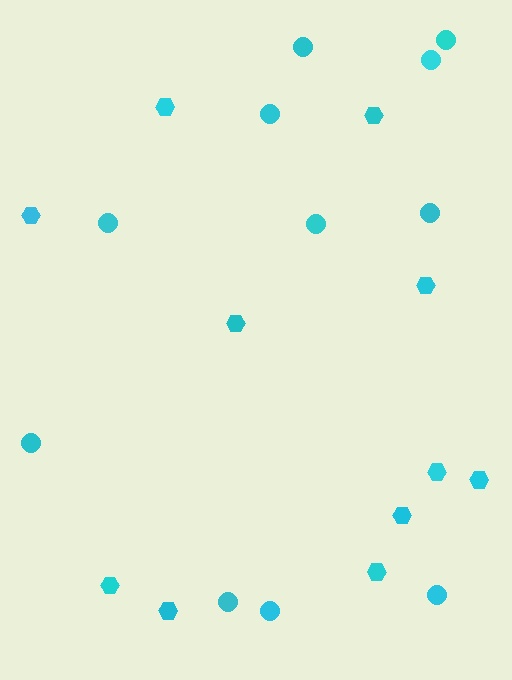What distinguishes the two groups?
There are 2 groups: one group of circles (11) and one group of hexagons (11).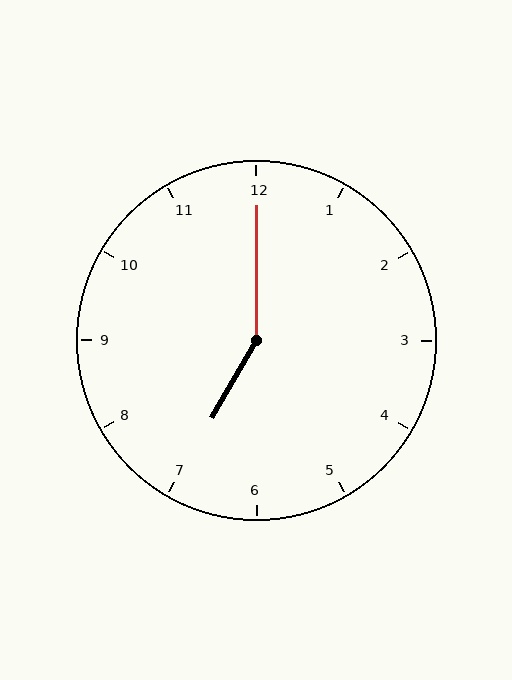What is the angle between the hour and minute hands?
Approximately 150 degrees.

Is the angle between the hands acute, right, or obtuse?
It is obtuse.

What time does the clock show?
7:00.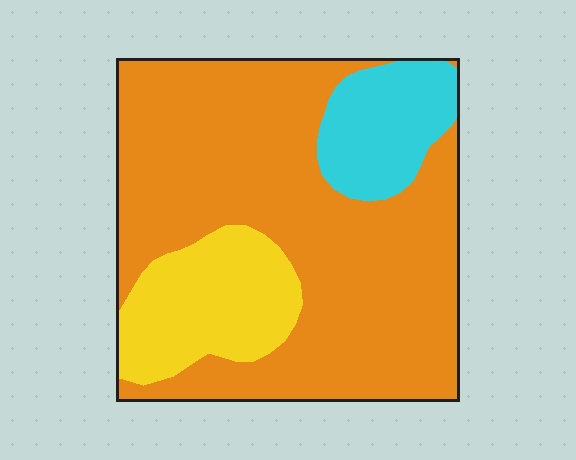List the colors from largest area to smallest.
From largest to smallest: orange, yellow, cyan.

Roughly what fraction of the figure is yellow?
Yellow covers around 20% of the figure.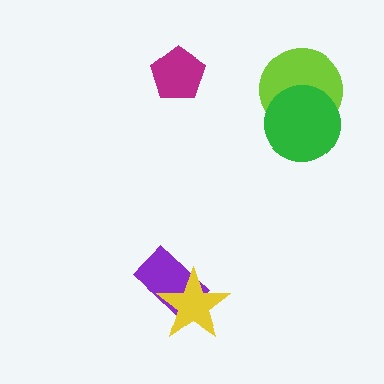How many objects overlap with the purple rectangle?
1 object overlaps with the purple rectangle.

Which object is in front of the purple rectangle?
The yellow star is in front of the purple rectangle.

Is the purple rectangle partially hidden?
Yes, it is partially covered by another shape.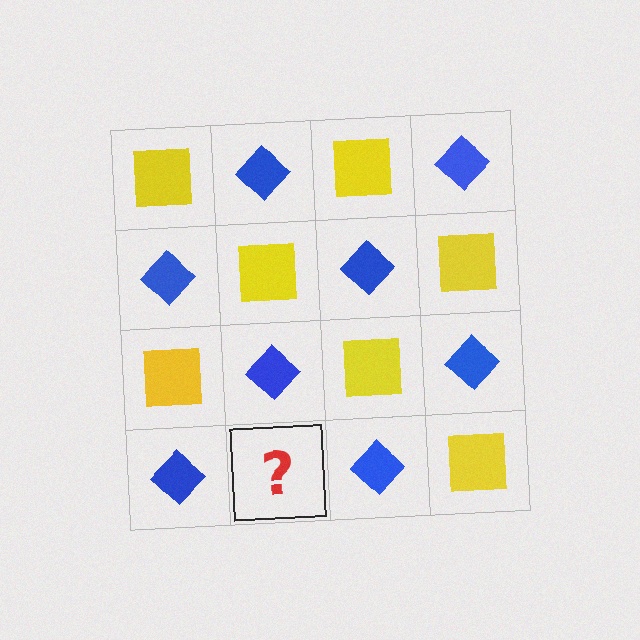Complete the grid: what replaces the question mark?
The question mark should be replaced with a yellow square.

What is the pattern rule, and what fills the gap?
The rule is that it alternates yellow square and blue diamond in a checkerboard pattern. The gap should be filled with a yellow square.